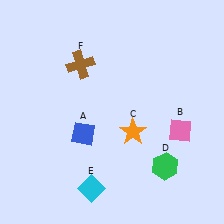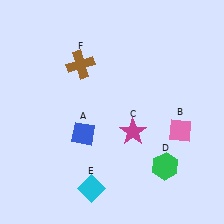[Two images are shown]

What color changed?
The star (C) changed from orange in Image 1 to magenta in Image 2.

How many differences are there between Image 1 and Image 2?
There is 1 difference between the two images.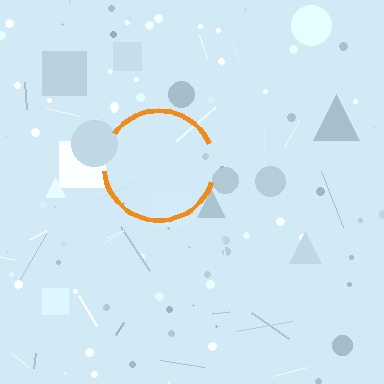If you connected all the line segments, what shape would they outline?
They would outline a circle.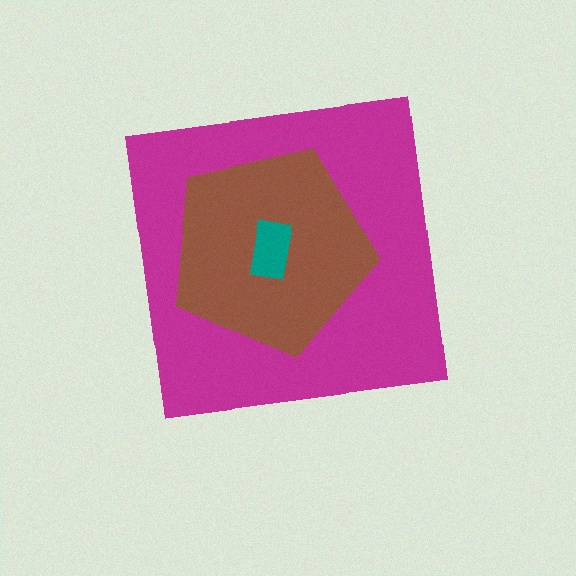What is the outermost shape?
The magenta square.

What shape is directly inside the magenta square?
The brown pentagon.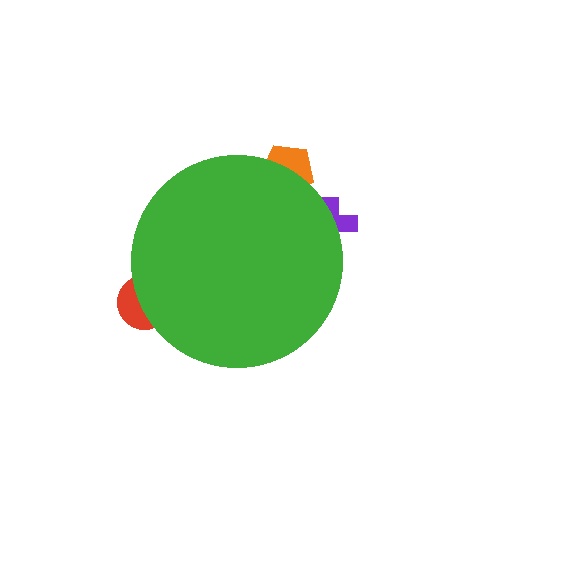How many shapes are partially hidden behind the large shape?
3 shapes are partially hidden.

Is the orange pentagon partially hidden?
Yes, the orange pentagon is partially hidden behind the green circle.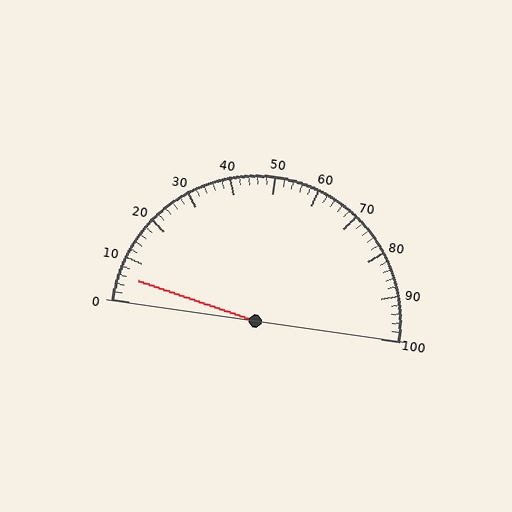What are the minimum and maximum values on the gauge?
The gauge ranges from 0 to 100.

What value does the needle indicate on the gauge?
The needle indicates approximately 6.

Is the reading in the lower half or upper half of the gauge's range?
The reading is in the lower half of the range (0 to 100).